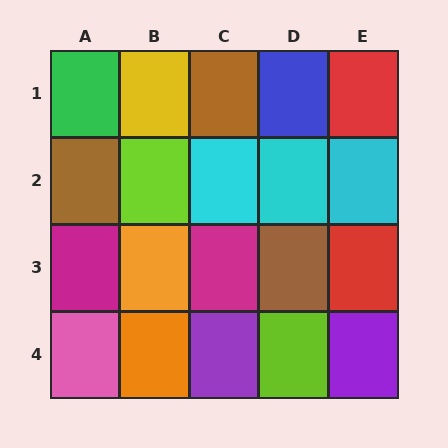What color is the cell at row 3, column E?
Red.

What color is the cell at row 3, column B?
Orange.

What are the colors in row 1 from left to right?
Green, yellow, brown, blue, red.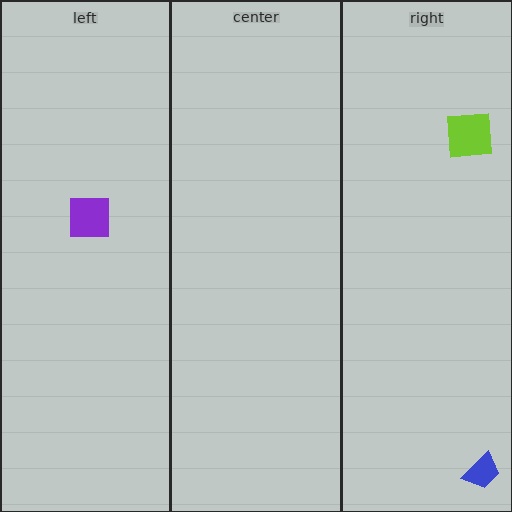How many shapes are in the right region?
2.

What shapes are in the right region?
The blue trapezoid, the lime square.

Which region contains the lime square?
The right region.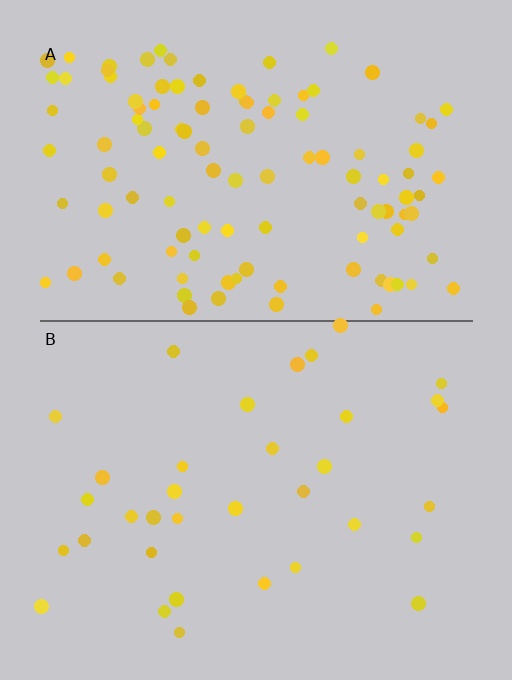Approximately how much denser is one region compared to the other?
Approximately 3.1× — region A over region B.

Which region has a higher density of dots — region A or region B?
A (the top).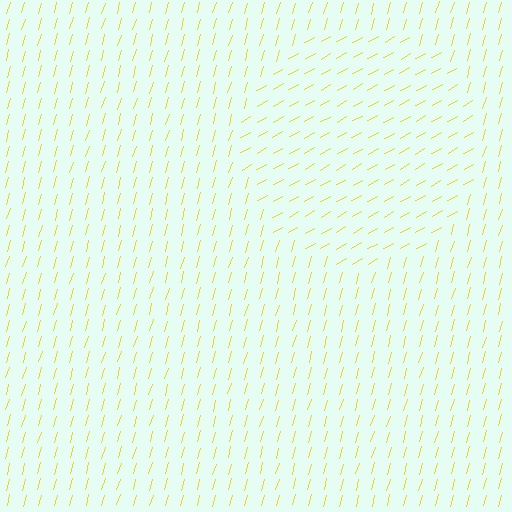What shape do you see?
I see a circle.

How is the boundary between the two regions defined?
The boundary is defined purely by a change in line orientation (approximately 45 degrees difference). All lines are the same color and thickness.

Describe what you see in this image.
The image is filled with small yellow line segments. A circle region in the image has lines oriented differently from the surrounding lines, creating a visible texture boundary.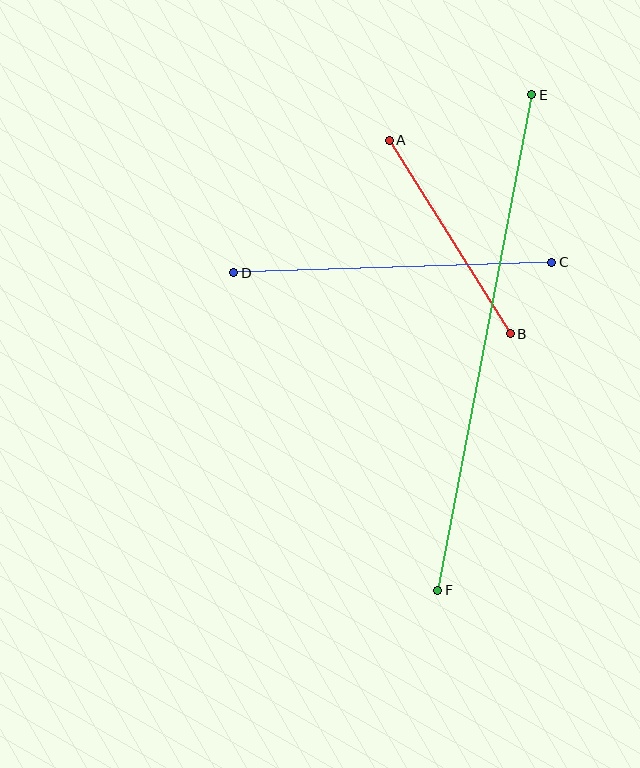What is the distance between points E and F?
The distance is approximately 504 pixels.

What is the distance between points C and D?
The distance is approximately 318 pixels.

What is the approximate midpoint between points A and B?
The midpoint is at approximately (450, 237) pixels.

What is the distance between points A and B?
The distance is approximately 228 pixels.